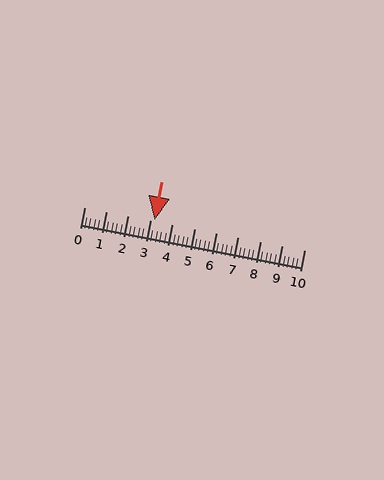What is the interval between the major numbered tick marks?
The major tick marks are spaced 1 units apart.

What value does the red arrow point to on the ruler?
The red arrow points to approximately 3.2.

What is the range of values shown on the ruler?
The ruler shows values from 0 to 10.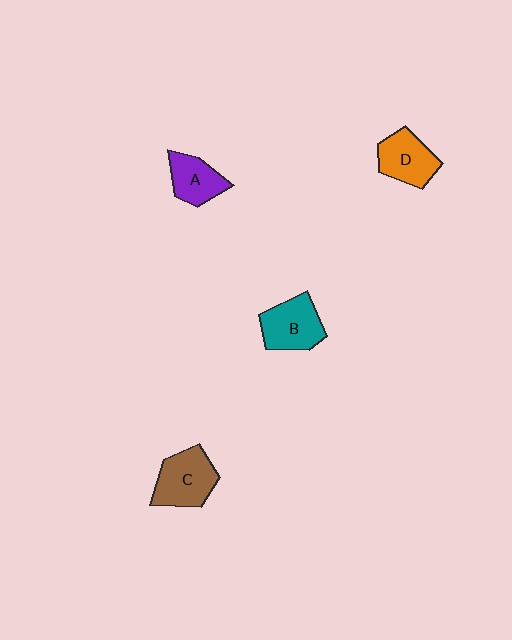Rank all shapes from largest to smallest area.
From largest to smallest: C (brown), B (teal), D (orange), A (purple).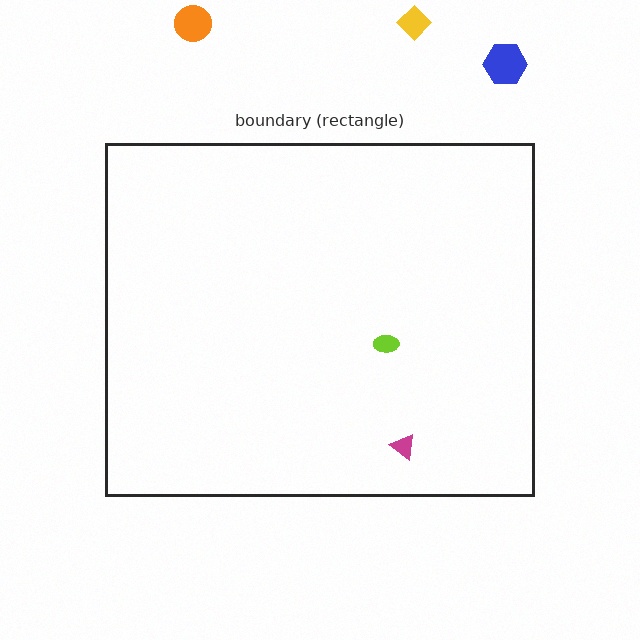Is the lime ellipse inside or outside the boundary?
Inside.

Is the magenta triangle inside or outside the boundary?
Inside.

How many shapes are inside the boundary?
2 inside, 3 outside.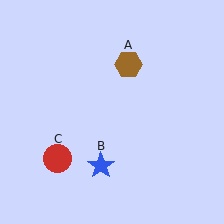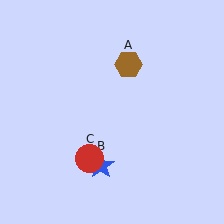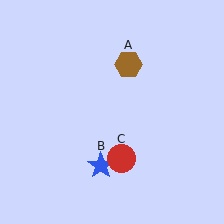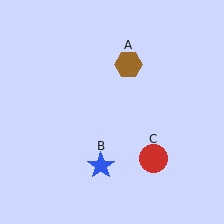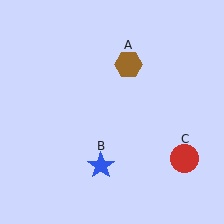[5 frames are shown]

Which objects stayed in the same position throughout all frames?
Brown hexagon (object A) and blue star (object B) remained stationary.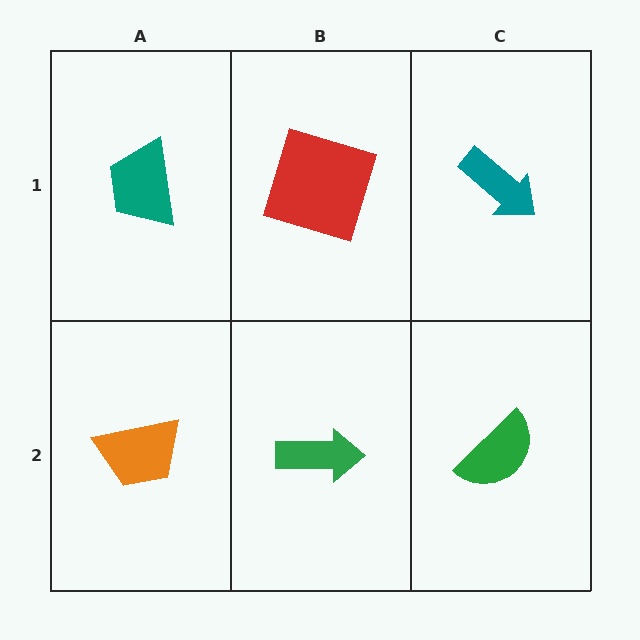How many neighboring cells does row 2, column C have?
2.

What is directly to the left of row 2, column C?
A green arrow.